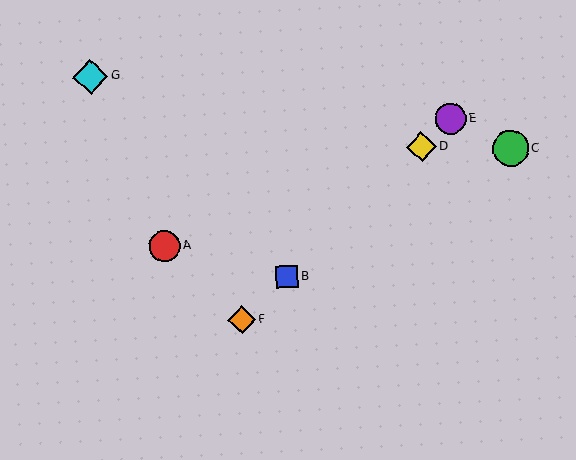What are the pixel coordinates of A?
Object A is at (165, 246).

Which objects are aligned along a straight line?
Objects B, D, E, F are aligned along a straight line.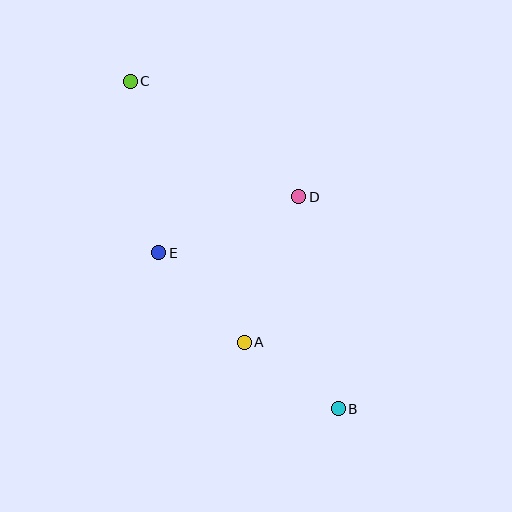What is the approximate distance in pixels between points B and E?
The distance between B and E is approximately 237 pixels.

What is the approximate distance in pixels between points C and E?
The distance between C and E is approximately 174 pixels.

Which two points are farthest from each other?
Points B and C are farthest from each other.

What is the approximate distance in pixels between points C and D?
The distance between C and D is approximately 204 pixels.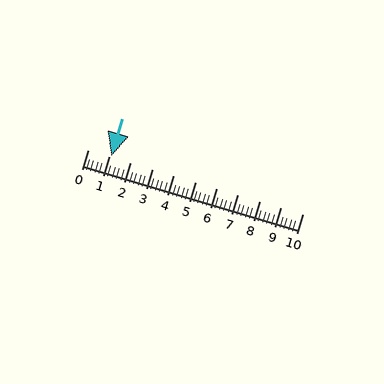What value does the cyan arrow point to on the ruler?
The cyan arrow points to approximately 1.1.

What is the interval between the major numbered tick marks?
The major tick marks are spaced 1 units apart.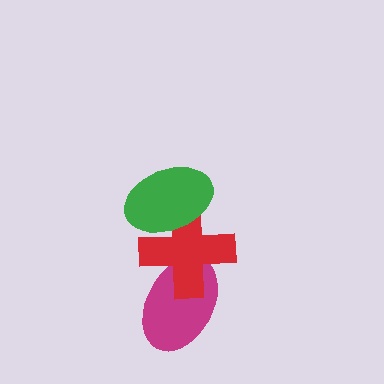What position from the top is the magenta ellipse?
The magenta ellipse is 3rd from the top.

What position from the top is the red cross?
The red cross is 2nd from the top.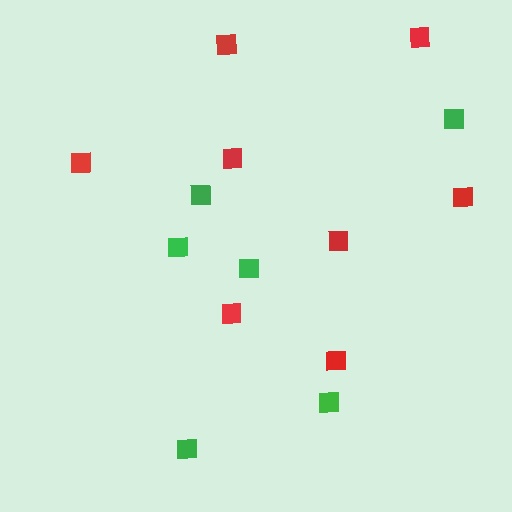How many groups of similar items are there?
There are 2 groups: one group of red squares (8) and one group of green squares (6).